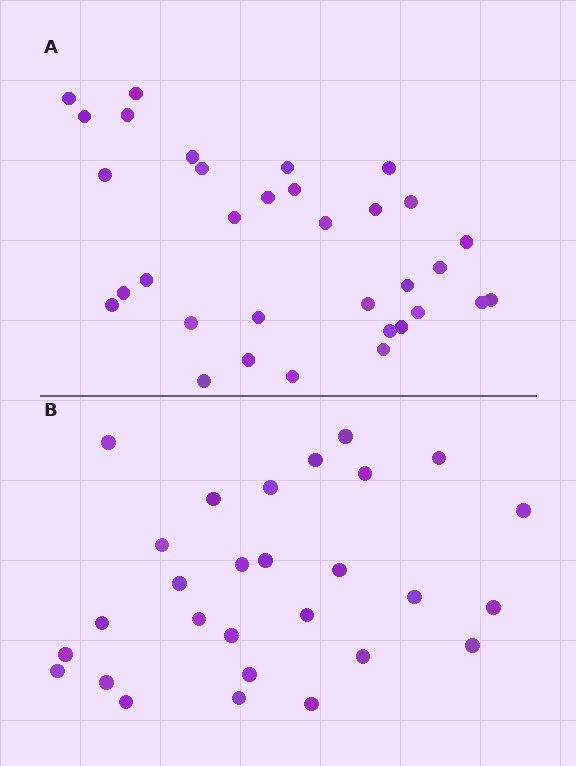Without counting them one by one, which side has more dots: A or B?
Region A (the top region) has more dots.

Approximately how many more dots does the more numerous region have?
Region A has about 5 more dots than region B.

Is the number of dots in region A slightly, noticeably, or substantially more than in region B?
Region A has only slightly more — the two regions are fairly close. The ratio is roughly 1.2 to 1.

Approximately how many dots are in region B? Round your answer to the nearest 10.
About 30 dots. (The exact count is 28, which rounds to 30.)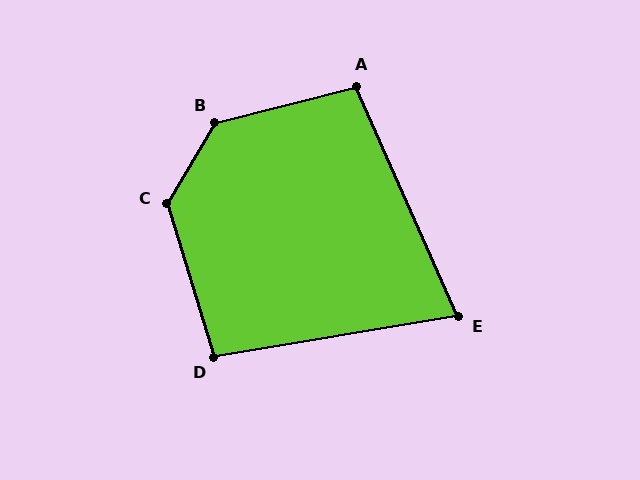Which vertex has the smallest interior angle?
E, at approximately 75 degrees.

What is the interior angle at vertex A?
Approximately 100 degrees (obtuse).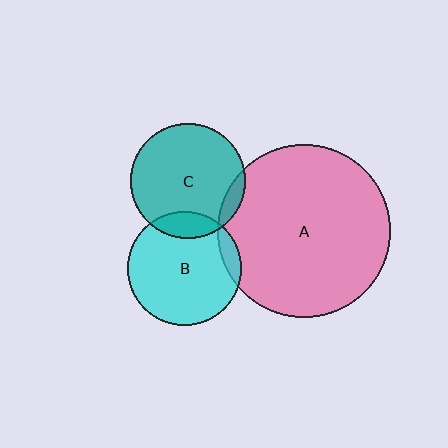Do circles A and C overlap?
Yes.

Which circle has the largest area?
Circle A (pink).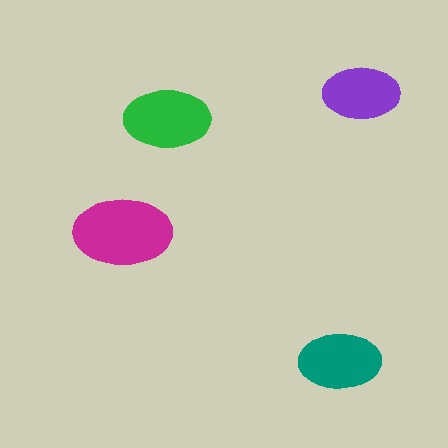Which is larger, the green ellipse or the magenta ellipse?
The magenta one.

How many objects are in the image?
There are 4 objects in the image.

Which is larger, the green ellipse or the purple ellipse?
The green one.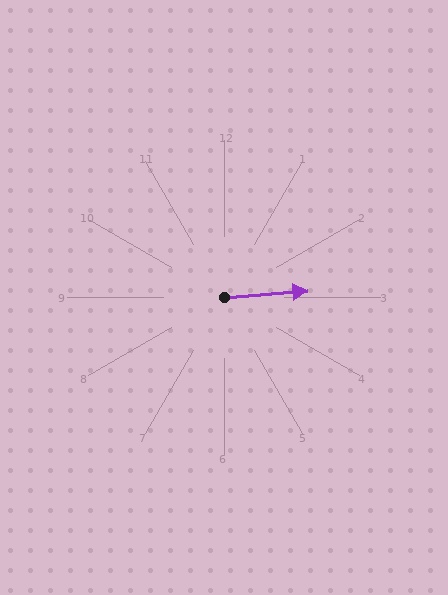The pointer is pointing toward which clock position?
Roughly 3 o'clock.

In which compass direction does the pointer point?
East.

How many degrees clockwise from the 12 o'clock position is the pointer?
Approximately 86 degrees.